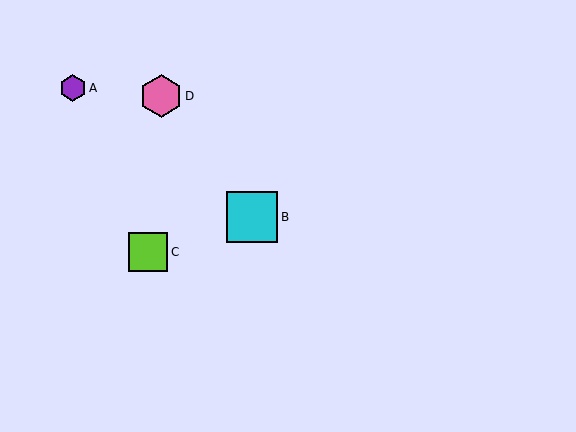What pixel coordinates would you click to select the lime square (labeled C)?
Click at (148, 252) to select the lime square C.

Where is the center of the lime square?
The center of the lime square is at (148, 252).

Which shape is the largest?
The cyan square (labeled B) is the largest.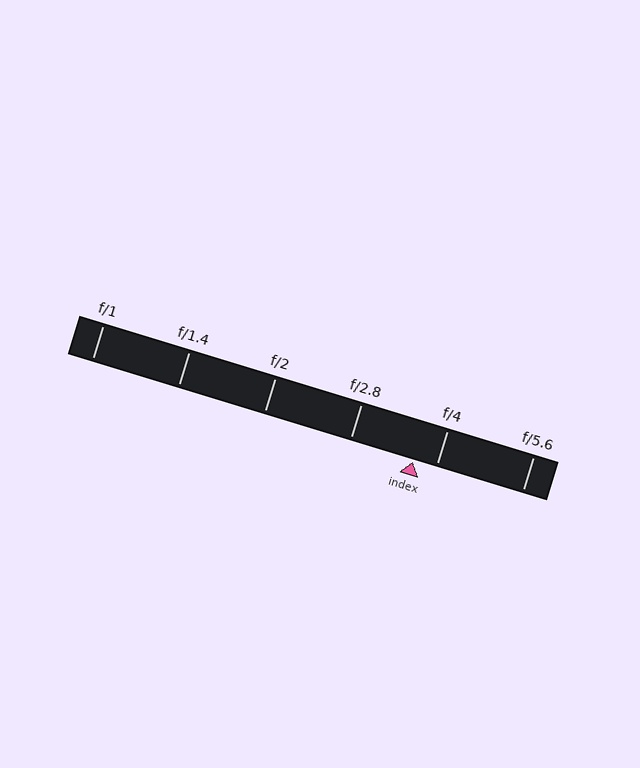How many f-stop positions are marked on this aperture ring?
There are 6 f-stop positions marked.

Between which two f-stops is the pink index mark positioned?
The index mark is between f/2.8 and f/4.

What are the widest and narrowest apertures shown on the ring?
The widest aperture shown is f/1 and the narrowest is f/5.6.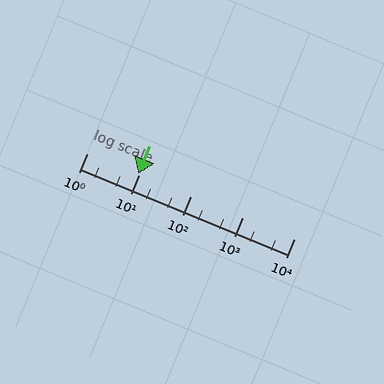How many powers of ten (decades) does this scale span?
The scale spans 4 decades, from 1 to 10000.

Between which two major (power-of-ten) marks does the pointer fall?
The pointer is between 1 and 10.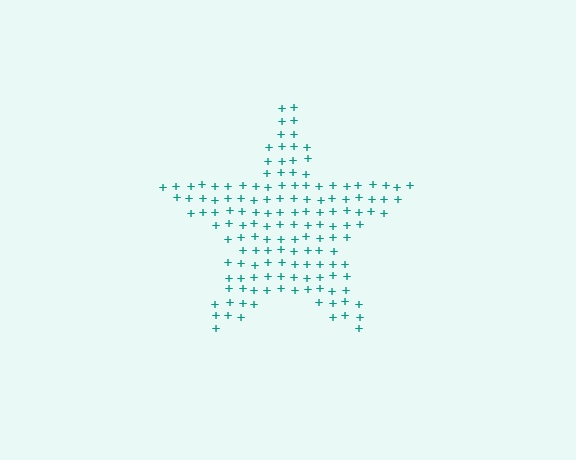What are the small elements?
The small elements are plus signs.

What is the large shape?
The large shape is a star.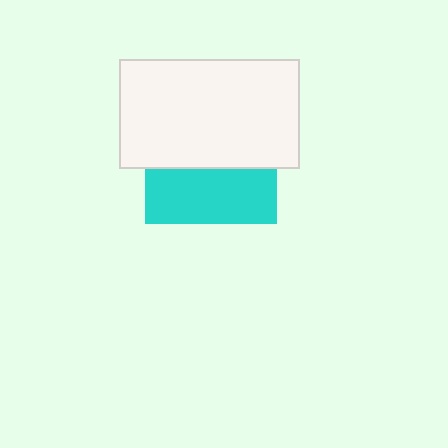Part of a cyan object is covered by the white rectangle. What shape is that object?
It is a square.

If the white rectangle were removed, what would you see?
You would see the complete cyan square.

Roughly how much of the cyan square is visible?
A small part of it is visible (roughly 41%).